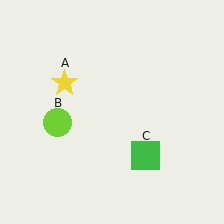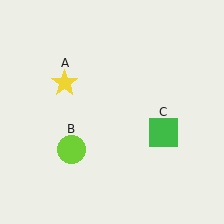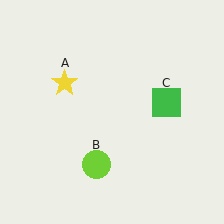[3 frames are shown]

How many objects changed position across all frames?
2 objects changed position: lime circle (object B), green square (object C).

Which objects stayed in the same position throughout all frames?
Yellow star (object A) remained stationary.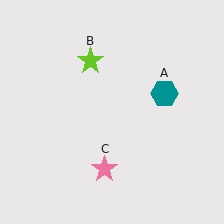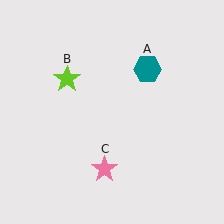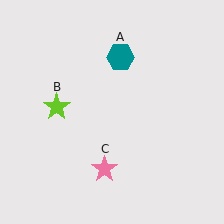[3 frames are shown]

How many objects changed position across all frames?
2 objects changed position: teal hexagon (object A), lime star (object B).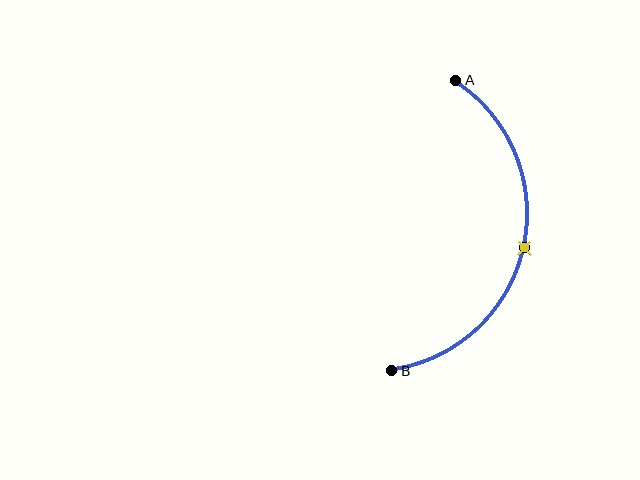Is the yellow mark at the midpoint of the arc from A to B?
Yes. The yellow mark lies on the arc at equal arc-length from both A and B — it is the arc midpoint.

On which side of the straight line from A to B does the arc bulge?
The arc bulges to the right of the straight line connecting A and B.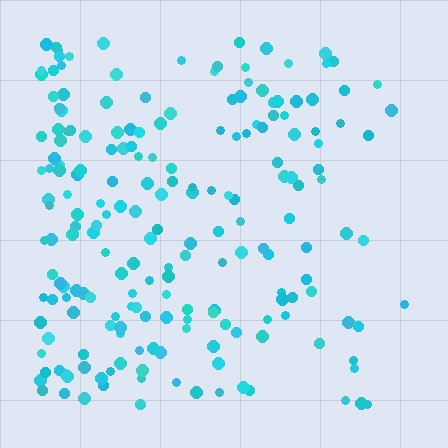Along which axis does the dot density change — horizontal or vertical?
Horizontal.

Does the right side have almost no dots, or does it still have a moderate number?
Still a moderate number, just noticeably fewer than the left.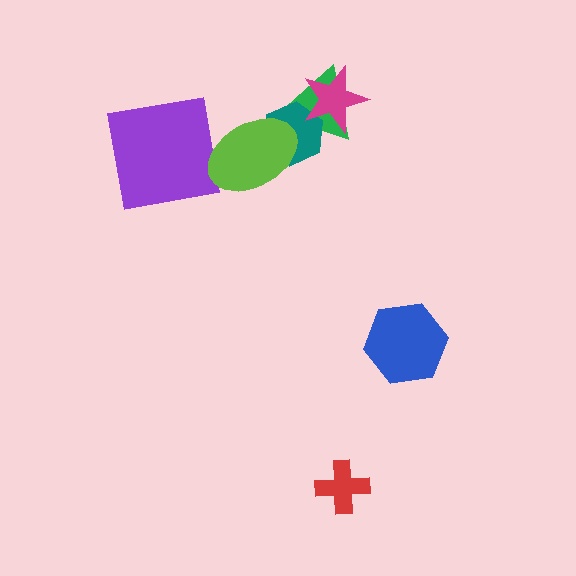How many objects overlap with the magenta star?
2 objects overlap with the magenta star.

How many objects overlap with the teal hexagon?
3 objects overlap with the teal hexagon.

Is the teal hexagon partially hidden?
Yes, it is partially covered by another shape.